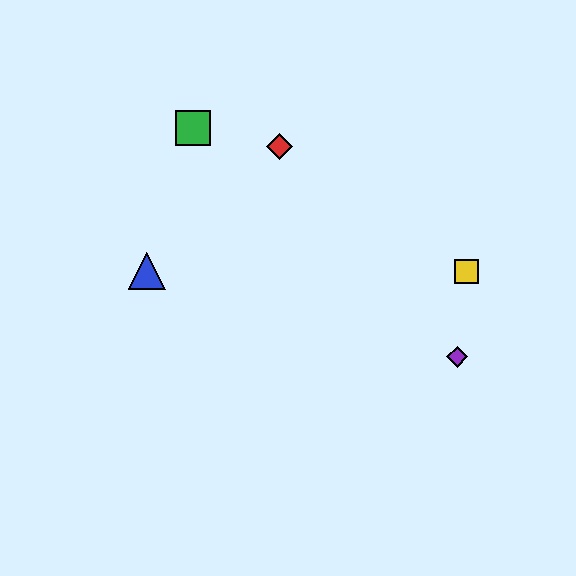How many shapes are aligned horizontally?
2 shapes (the blue triangle, the yellow square) are aligned horizontally.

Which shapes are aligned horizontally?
The blue triangle, the yellow square are aligned horizontally.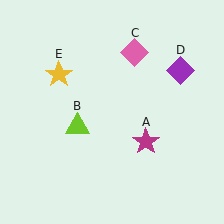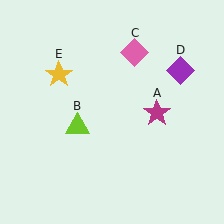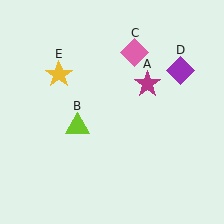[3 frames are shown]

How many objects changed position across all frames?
1 object changed position: magenta star (object A).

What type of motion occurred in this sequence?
The magenta star (object A) rotated counterclockwise around the center of the scene.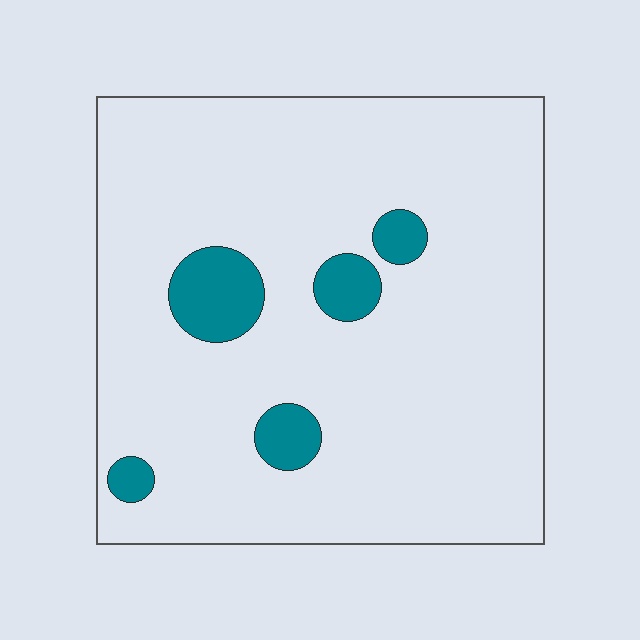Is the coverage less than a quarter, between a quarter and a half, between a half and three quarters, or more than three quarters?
Less than a quarter.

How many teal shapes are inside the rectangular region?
5.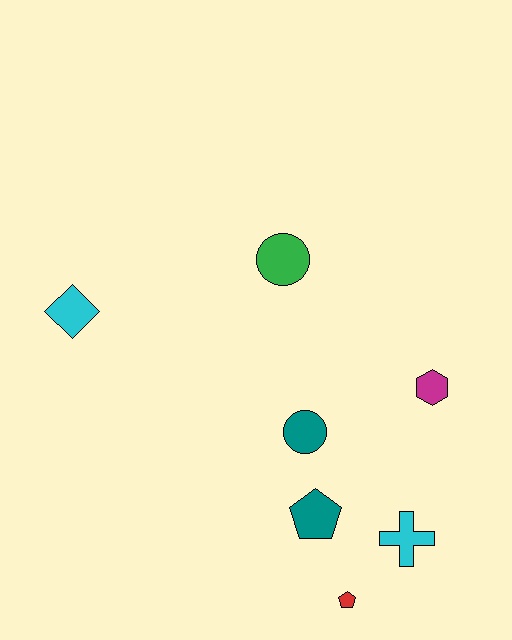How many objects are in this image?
There are 7 objects.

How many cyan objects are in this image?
There are 2 cyan objects.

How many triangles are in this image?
There are no triangles.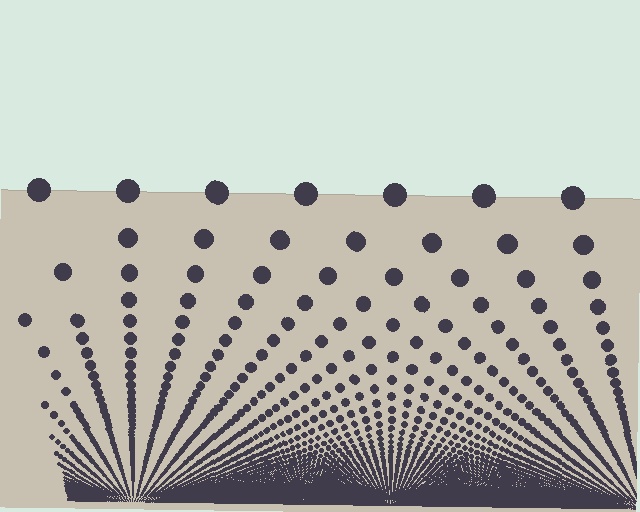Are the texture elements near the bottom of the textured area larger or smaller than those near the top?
Smaller. The gradient is inverted — elements near the bottom are smaller and denser.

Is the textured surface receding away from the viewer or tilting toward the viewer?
The surface appears to tilt toward the viewer. Texture elements get larger and sparser toward the top.